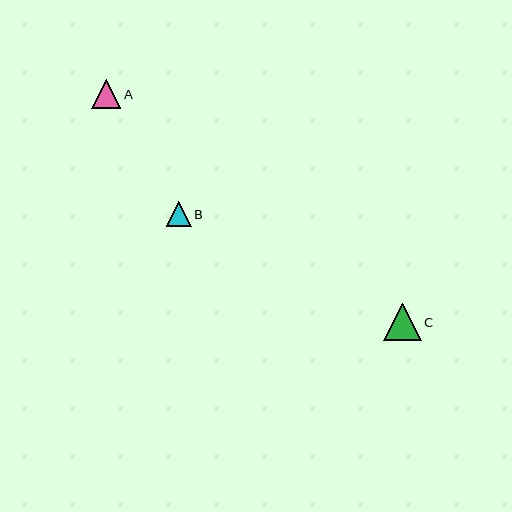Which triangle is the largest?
Triangle C is the largest with a size of approximately 38 pixels.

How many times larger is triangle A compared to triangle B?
Triangle A is approximately 1.1 times the size of triangle B.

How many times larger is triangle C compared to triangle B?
Triangle C is approximately 1.5 times the size of triangle B.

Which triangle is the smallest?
Triangle B is the smallest with a size of approximately 25 pixels.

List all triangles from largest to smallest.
From largest to smallest: C, A, B.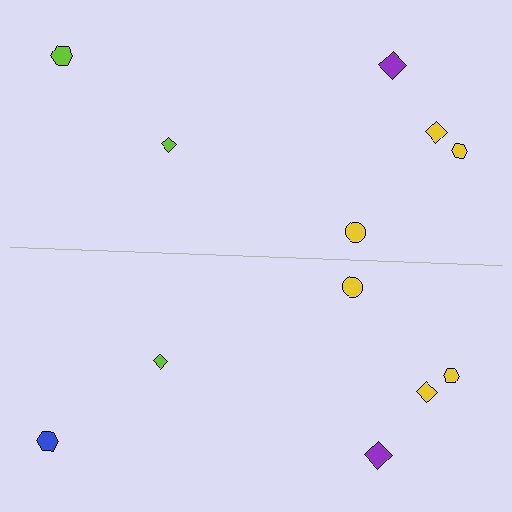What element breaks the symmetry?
The blue hexagon on the bottom side breaks the symmetry — its mirror counterpart is lime.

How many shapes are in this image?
There are 12 shapes in this image.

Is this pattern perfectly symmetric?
No, the pattern is not perfectly symmetric. The blue hexagon on the bottom side breaks the symmetry — its mirror counterpart is lime.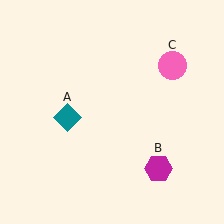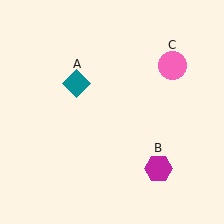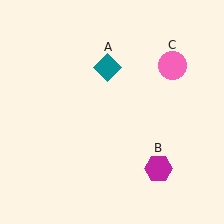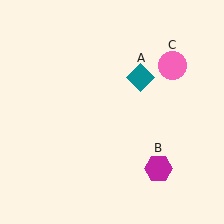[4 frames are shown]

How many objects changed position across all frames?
1 object changed position: teal diamond (object A).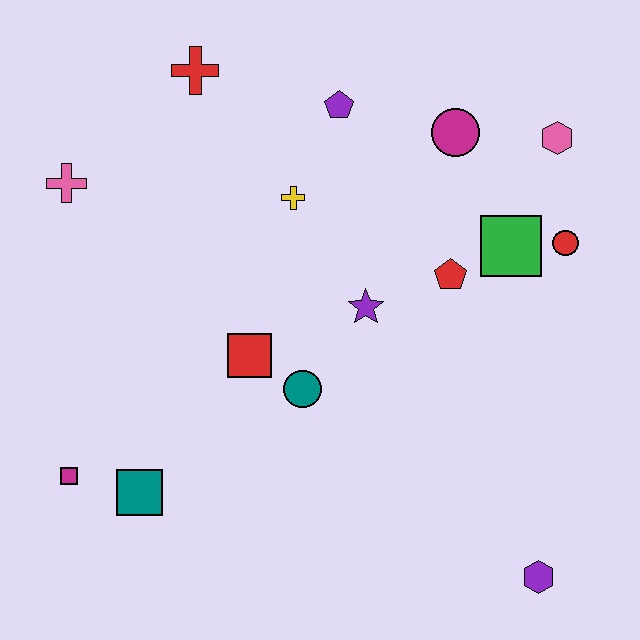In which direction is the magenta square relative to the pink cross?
The magenta square is below the pink cross.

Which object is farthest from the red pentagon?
The magenta square is farthest from the red pentagon.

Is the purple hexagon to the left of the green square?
No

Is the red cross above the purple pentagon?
Yes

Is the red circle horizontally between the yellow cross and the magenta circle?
No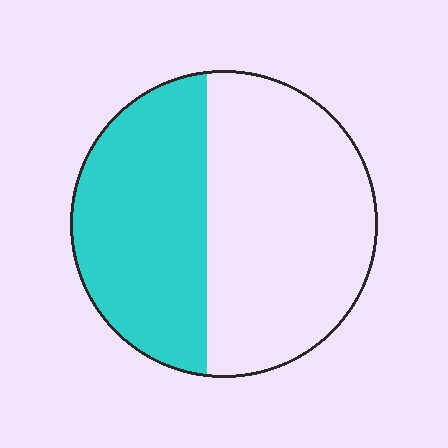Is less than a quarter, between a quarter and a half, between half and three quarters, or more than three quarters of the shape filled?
Between a quarter and a half.